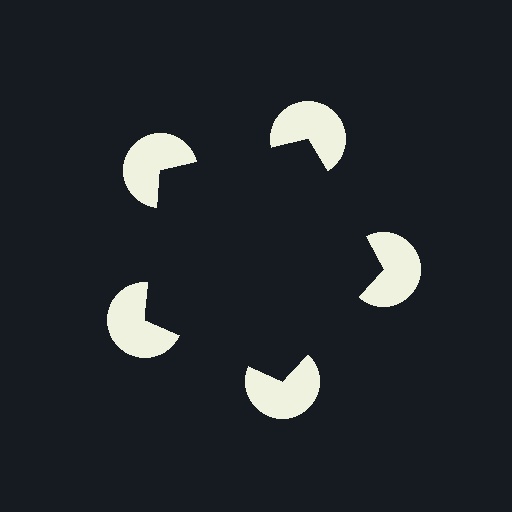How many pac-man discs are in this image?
There are 5 — one at each vertex of the illusory pentagon.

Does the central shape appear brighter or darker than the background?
It typically appears slightly darker than the background, even though no actual brightness change is drawn.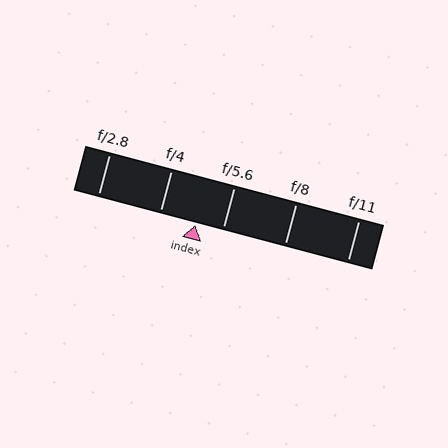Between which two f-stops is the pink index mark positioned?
The index mark is between f/4 and f/5.6.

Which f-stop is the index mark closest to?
The index mark is closest to f/5.6.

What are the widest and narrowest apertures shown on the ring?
The widest aperture shown is f/2.8 and the narrowest is f/11.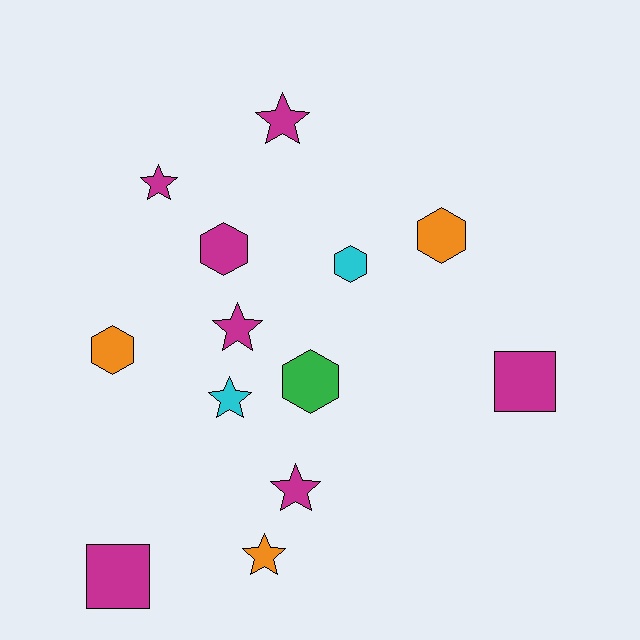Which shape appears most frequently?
Star, with 6 objects.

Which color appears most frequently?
Magenta, with 7 objects.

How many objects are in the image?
There are 13 objects.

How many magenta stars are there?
There are 4 magenta stars.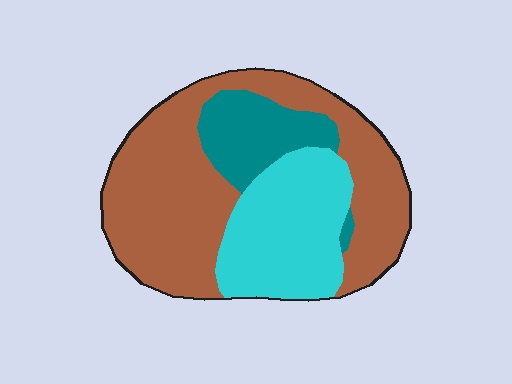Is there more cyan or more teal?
Cyan.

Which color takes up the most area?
Brown, at roughly 55%.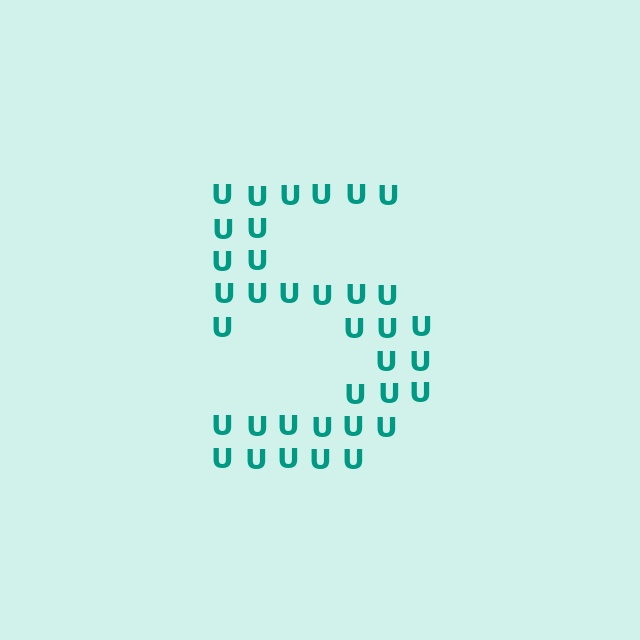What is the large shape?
The large shape is the digit 5.